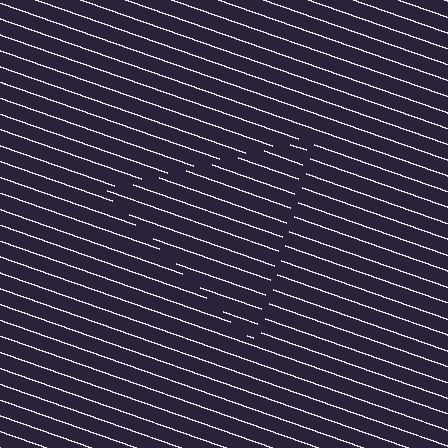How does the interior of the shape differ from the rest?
The interior of the shape contains the same grating, shifted by half a period — the contour is defined by the phase discontinuity where line-ends from the inner and outer gratings abut.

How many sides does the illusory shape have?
3 sides — the line-ends trace a triangle.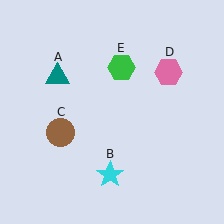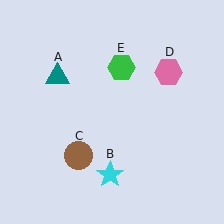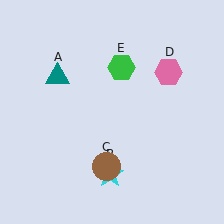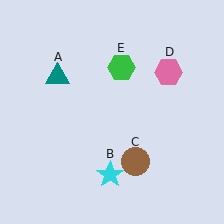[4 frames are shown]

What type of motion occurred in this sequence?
The brown circle (object C) rotated counterclockwise around the center of the scene.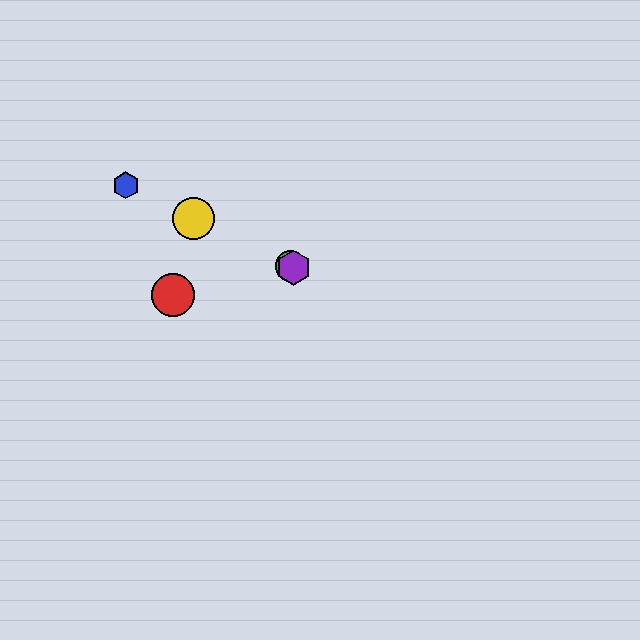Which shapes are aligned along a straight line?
The blue hexagon, the green circle, the yellow circle, the purple hexagon are aligned along a straight line.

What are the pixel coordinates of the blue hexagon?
The blue hexagon is at (126, 185).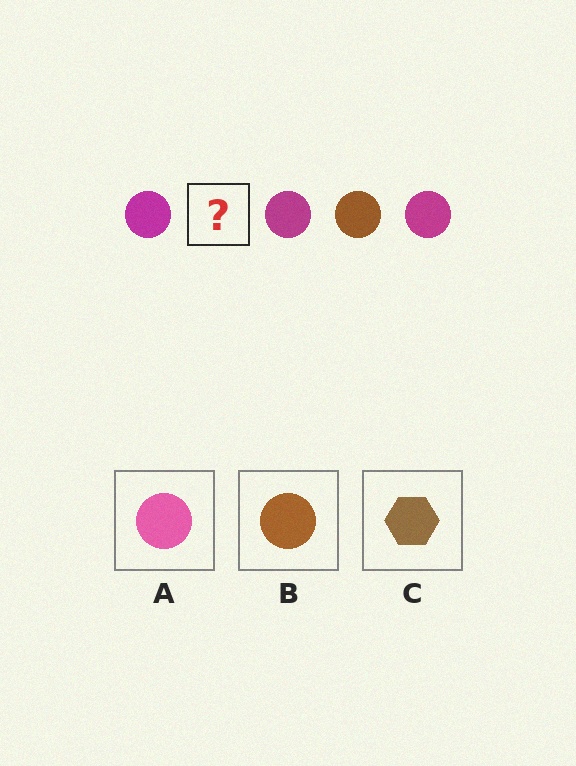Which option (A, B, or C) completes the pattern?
B.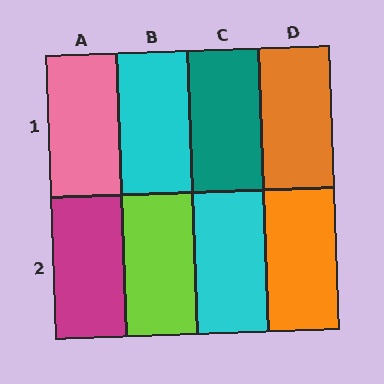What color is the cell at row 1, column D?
Orange.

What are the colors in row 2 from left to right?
Magenta, lime, cyan, orange.